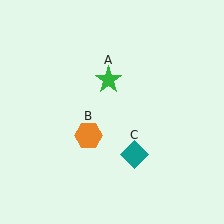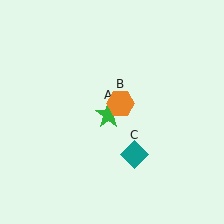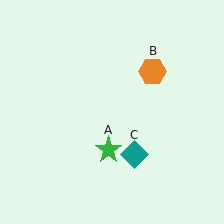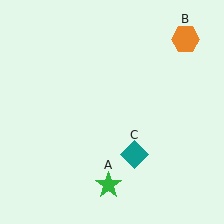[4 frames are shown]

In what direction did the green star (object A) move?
The green star (object A) moved down.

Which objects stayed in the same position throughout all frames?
Teal diamond (object C) remained stationary.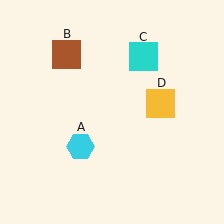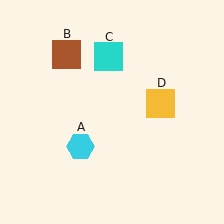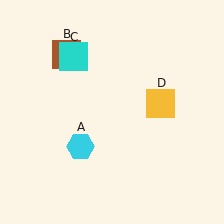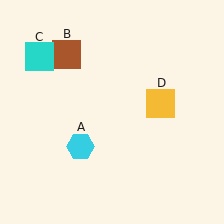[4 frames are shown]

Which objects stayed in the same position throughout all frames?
Cyan hexagon (object A) and brown square (object B) and yellow square (object D) remained stationary.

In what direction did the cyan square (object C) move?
The cyan square (object C) moved left.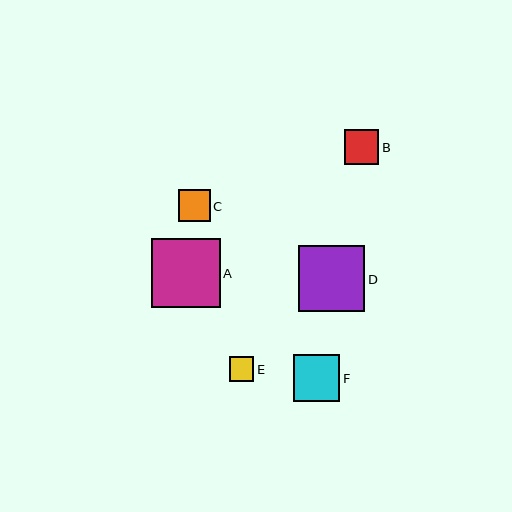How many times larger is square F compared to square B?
Square F is approximately 1.3 times the size of square B.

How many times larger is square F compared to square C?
Square F is approximately 1.5 times the size of square C.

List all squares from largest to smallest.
From largest to smallest: A, D, F, B, C, E.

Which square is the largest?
Square A is the largest with a size of approximately 69 pixels.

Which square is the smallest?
Square E is the smallest with a size of approximately 24 pixels.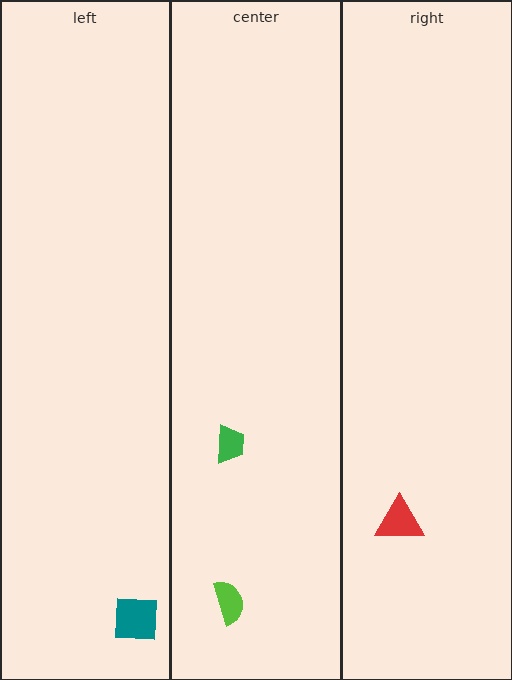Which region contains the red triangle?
The right region.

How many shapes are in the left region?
1.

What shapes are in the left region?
The teal square.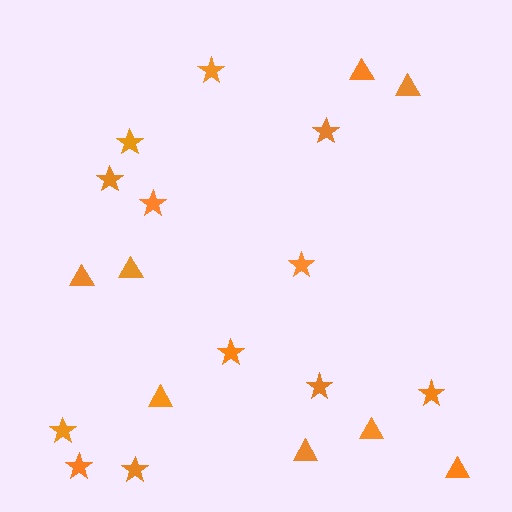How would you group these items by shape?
There are 2 groups: one group of triangles (8) and one group of stars (12).